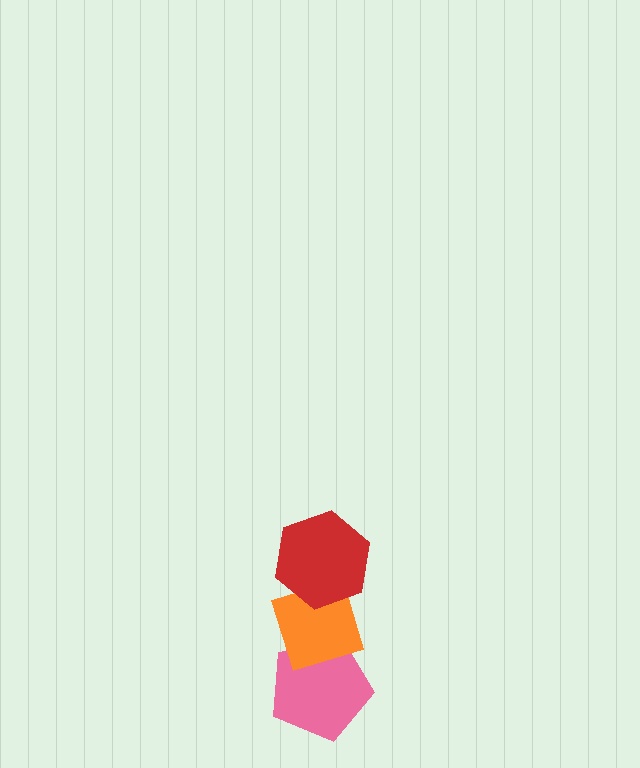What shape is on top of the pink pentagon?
The orange diamond is on top of the pink pentagon.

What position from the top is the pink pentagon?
The pink pentagon is 3rd from the top.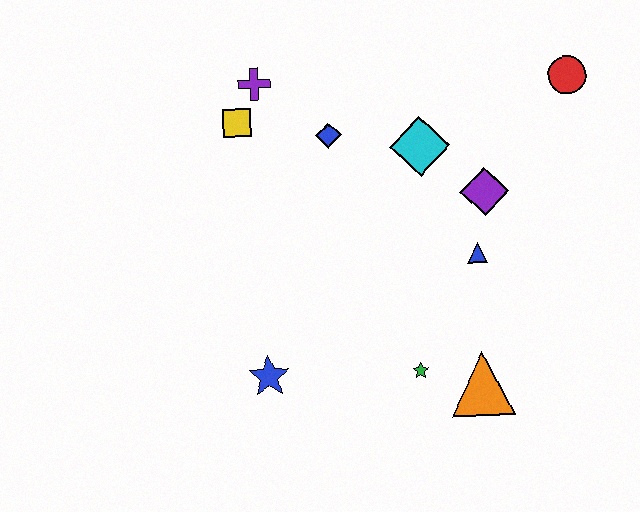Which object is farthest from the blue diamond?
The orange triangle is farthest from the blue diamond.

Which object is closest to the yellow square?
The purple cross is closest to the yellow square.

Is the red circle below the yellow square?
No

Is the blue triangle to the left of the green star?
No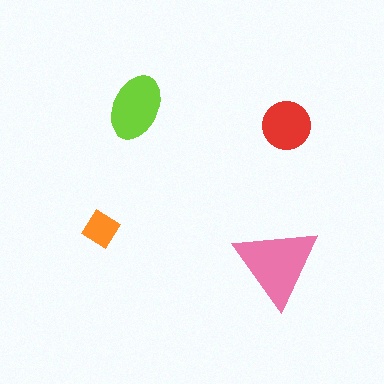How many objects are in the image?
There are 4 objects in the image.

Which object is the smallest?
The orange diamond.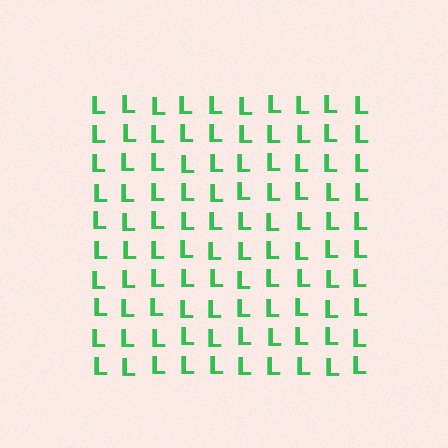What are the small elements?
The small elements are letter L's.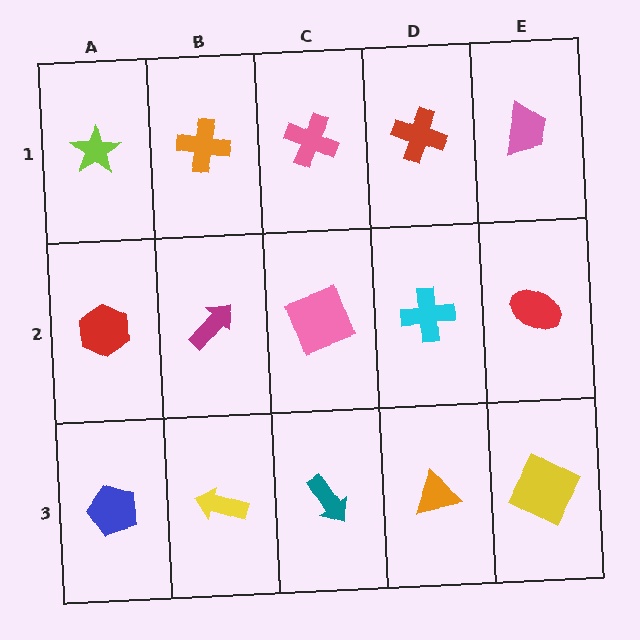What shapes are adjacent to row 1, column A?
A red hexagon (row 2, column A), an orange cross (row 1, column B).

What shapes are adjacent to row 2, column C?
A pink cross (row 1, column C), a teal arrow (row 3, column C), a magenta arrow (row 2, column B), a cyan cross (row 2, column D).